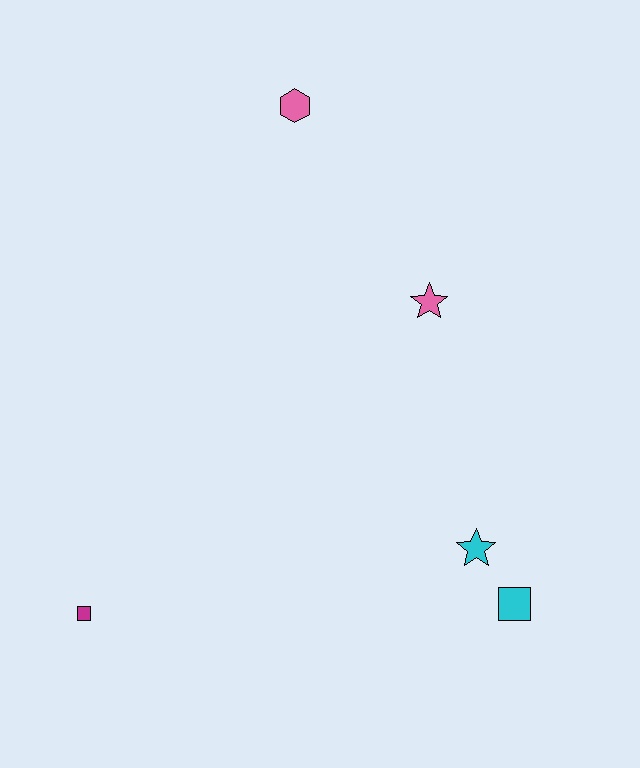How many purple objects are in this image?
There are no purple objects.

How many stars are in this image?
There are 2 stars.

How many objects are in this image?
There are 5 objects.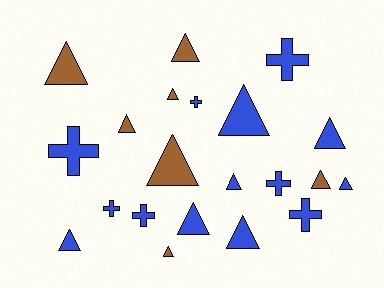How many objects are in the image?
There are 21 objects.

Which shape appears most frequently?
Triangle, with 14 objects.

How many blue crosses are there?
There are 7 blue crosses.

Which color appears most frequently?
Blue, with 14 objects.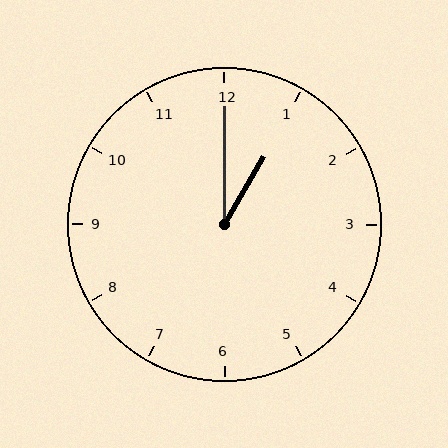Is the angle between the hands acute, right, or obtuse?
It is acute.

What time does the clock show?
1:00.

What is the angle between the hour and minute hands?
Approximately 30 degrees.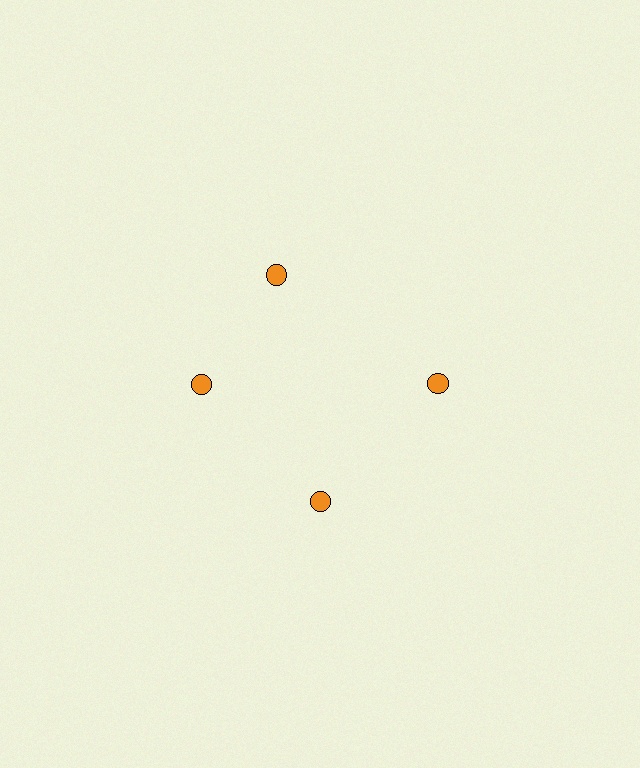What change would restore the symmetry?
The symmetry would be restored by rotating it back into even spacing with its neighbors so that all 4 circles sit at equal angles and equal distance from the center.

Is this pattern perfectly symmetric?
No. The 4 orange circles are arranged in a ring, but one element near the 12 o'clock position is rotated out of alignment along the ring, breaking the 4-fold rotational symmetry.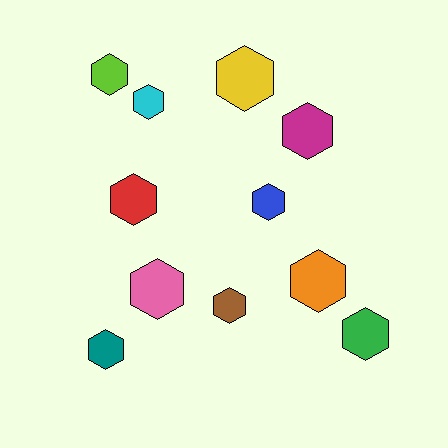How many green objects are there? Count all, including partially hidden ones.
There is 1 green object.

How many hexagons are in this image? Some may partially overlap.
There are 11 hexagons.